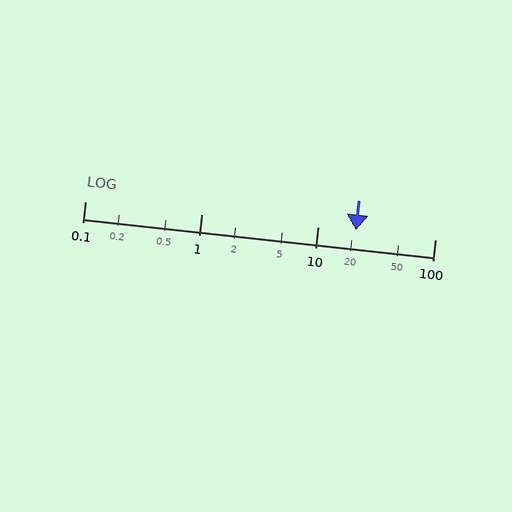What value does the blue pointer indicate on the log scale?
The pointer indicates approximately 21.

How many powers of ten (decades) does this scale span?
The scale spans 3 decades, from 0.1 to 100.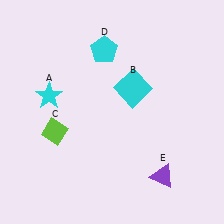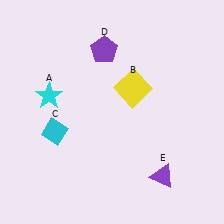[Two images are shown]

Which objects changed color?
B changed from cyan to yellow. C changed from lime to cyan. D changed from cyan to purple.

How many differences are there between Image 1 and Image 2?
There are 3 differences between the two images.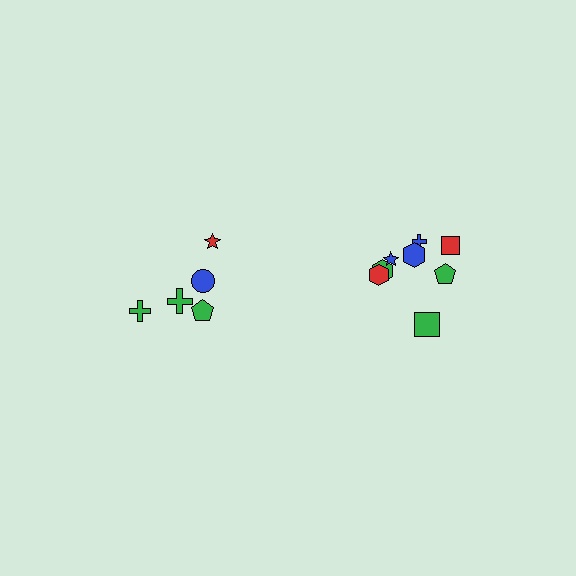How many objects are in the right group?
There are 8 objects.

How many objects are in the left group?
There are 5 objects.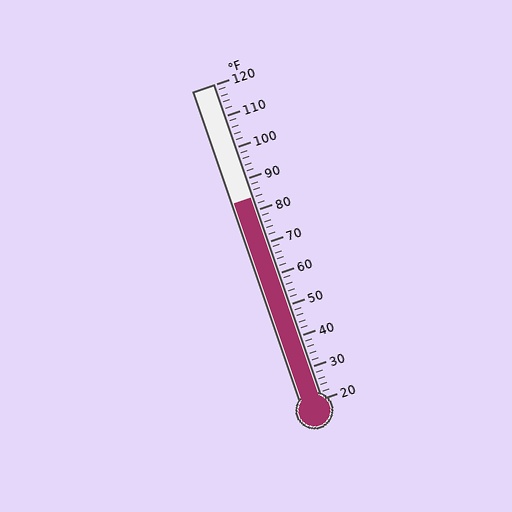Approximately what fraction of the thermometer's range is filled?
The thermometer is filled to approximately 65% of its range.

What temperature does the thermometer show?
The thermometer shows approximately 84°F.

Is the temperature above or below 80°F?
The temperature is above 80°F.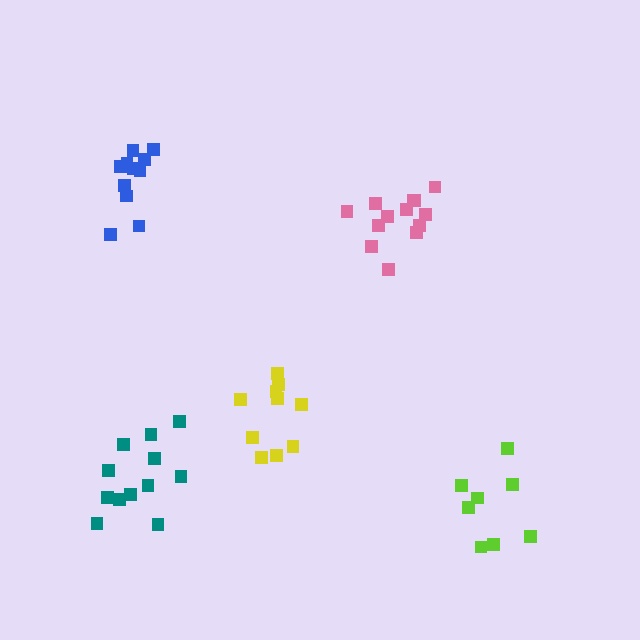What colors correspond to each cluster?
The clusters are colored: pink, blue, lime, yellow, teal.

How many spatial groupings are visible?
There are 5 spatial groupings.